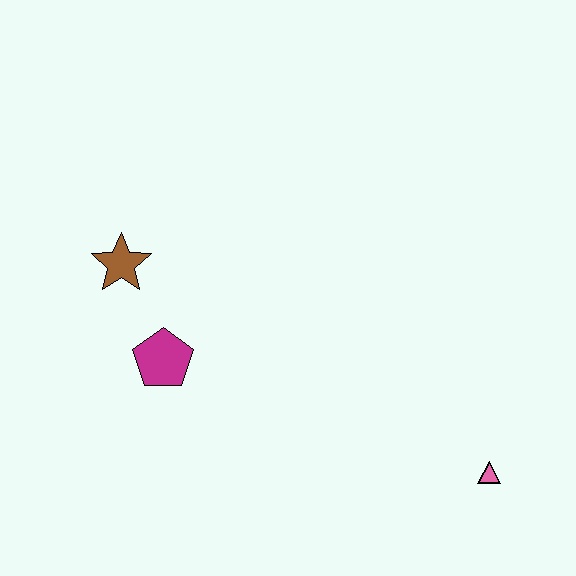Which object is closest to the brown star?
The magenta pentagon is closest to the brown star.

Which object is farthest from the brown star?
The pink triangle is farthest from the brown star.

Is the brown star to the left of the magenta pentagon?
Yes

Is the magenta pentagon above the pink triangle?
Yes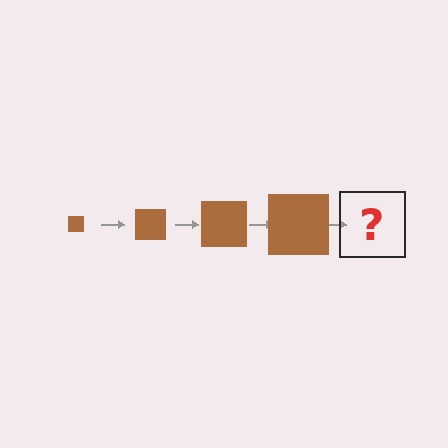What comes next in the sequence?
The next element should be a brown square, larger than the previous one.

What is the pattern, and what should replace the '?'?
The pattern is that the square gets progressively larger each step. The '?' should be a brown square, larger than the previous one.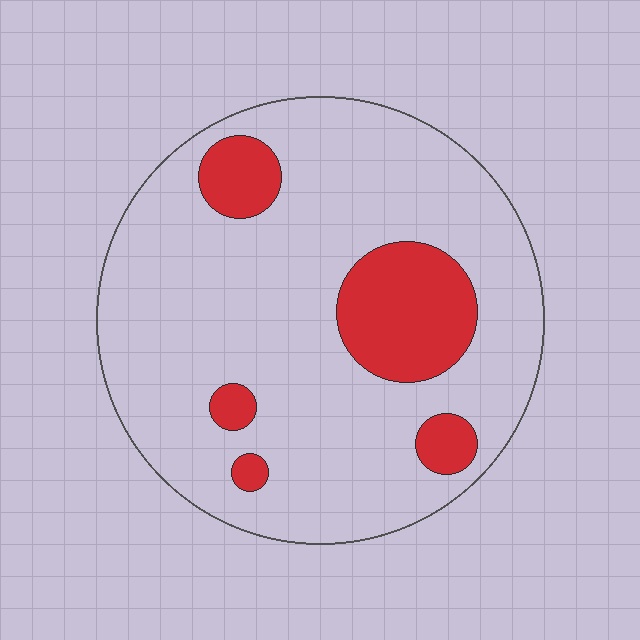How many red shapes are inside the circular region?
5.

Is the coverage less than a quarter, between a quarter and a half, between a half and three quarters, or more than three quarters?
Less than a quarter.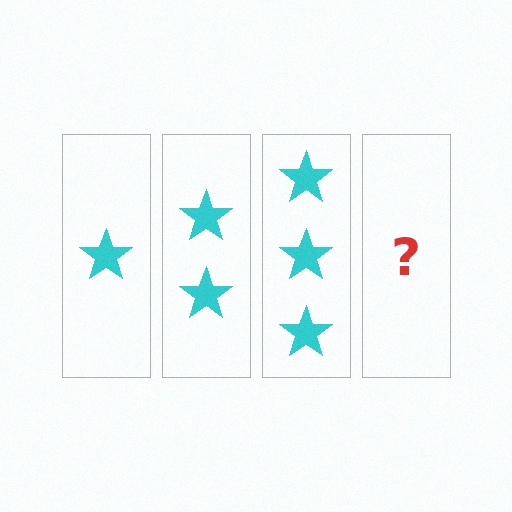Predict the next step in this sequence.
The next step is 4 stars.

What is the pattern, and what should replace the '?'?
The pattern is that each step adds one more star. The '?' should be 4 stars.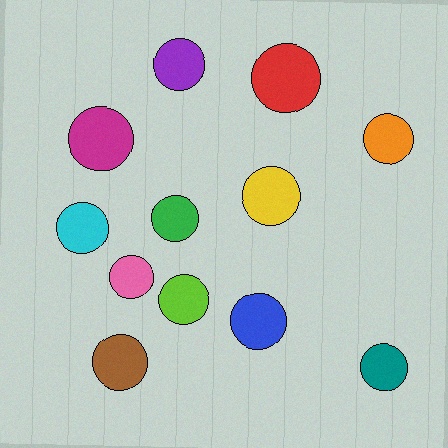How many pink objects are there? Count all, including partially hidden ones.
There is 1 pink object.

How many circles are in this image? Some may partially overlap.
There are 12 circles.